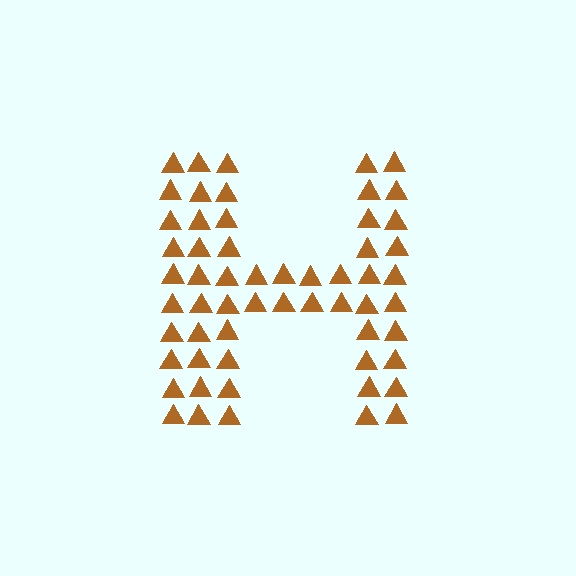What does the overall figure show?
The overall figure shows the letter H.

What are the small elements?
The small elements are triangles.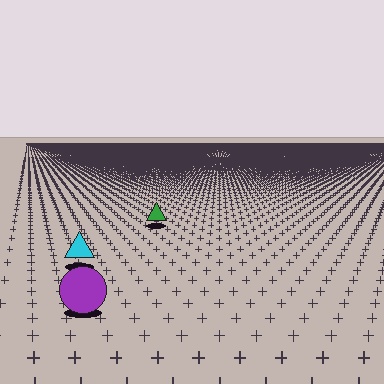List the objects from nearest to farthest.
From nearest to farthest: the purple circle, the cyan triangle, the green triangle.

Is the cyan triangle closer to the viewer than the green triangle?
Yes. The cyan triangle is closer — you can tell from the texture gradient: the ground texture is coarser near it.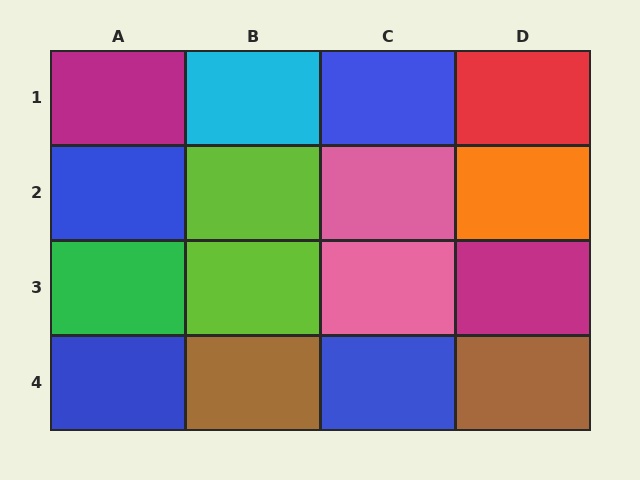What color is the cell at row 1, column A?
Magenta.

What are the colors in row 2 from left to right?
Blue, lime, pink, orange.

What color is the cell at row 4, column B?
Brown.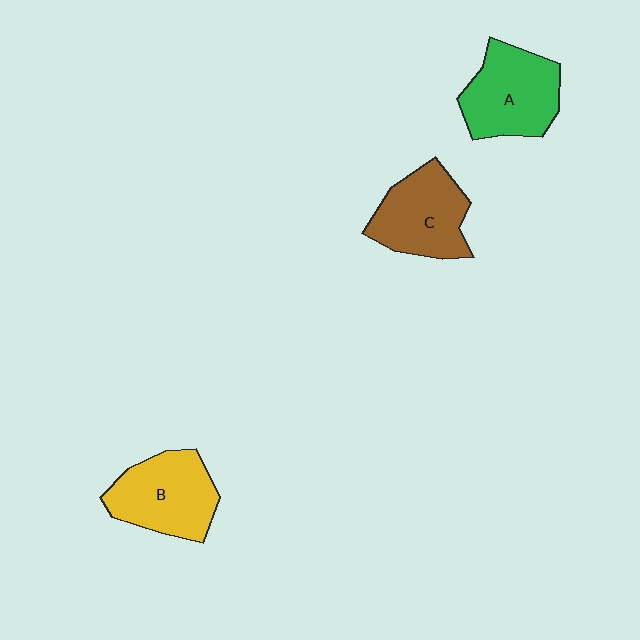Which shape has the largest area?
Shape A (green).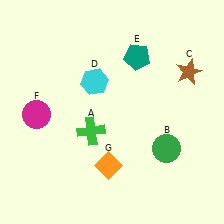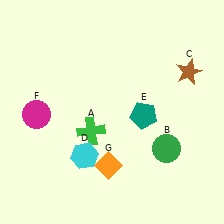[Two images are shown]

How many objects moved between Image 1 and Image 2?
2 objects moved between the two images.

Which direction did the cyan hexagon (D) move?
The cyan hexagon (D) moved down.